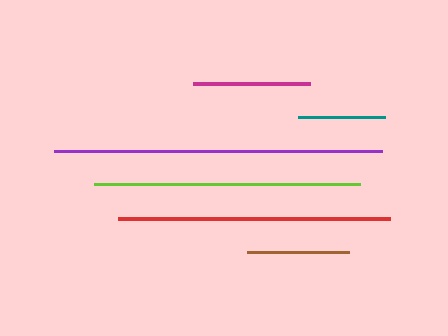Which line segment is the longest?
The purple line is the longest at approximately 328 pixels.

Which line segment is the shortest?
The teal line is the shortest at approximately 87 pixels.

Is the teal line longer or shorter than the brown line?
The brown line is longer than the teal line.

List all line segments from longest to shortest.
From longest to shortest: purple, red, lime, magenta, brown, teal.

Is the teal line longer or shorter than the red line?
The red line is longer than the teal line.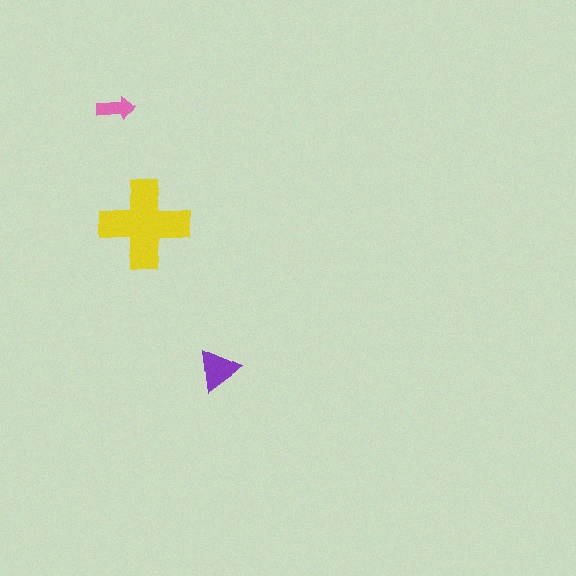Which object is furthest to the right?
The purple triangle is rightmost.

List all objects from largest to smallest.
The yellow cross, the purple triangle, the pink arrow.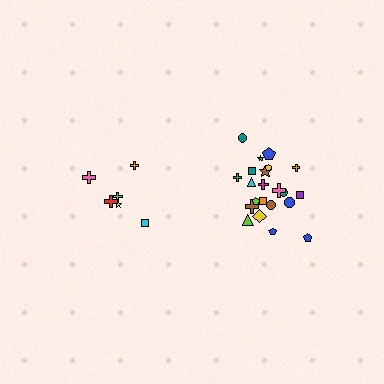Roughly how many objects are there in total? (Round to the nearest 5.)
Roughly 30 objects in total.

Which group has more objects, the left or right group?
The right group.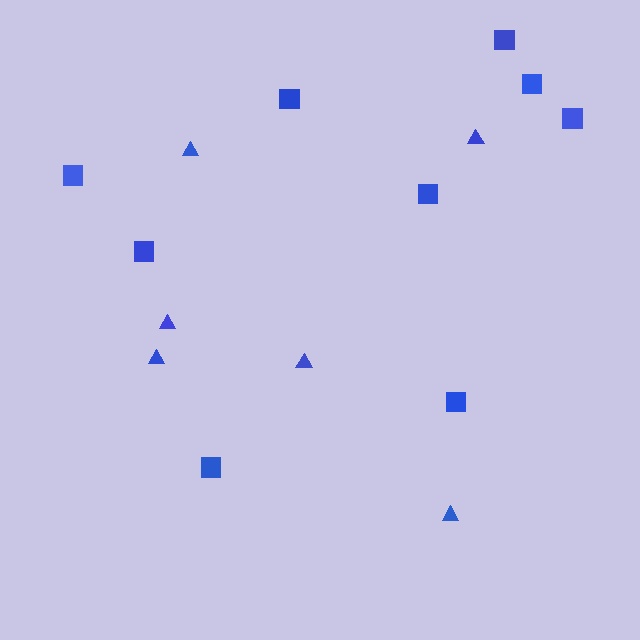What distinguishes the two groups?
There are 2 groups: one group of triangles (6) and one group of squares (9).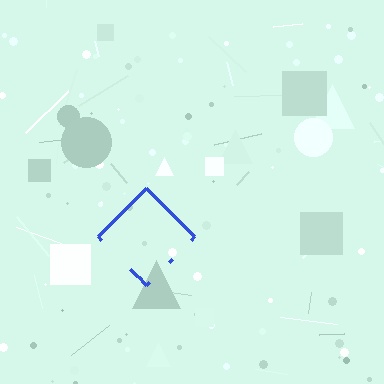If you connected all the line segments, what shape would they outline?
They would outline a diamond.